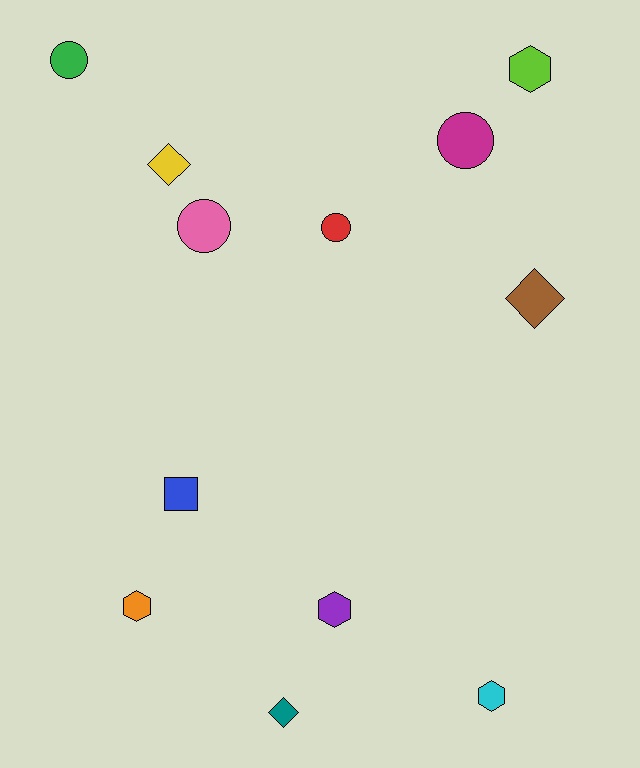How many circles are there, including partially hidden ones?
There are 4 circles.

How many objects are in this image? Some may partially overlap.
There are 12 objects.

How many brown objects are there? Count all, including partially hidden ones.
There is 1 brown object.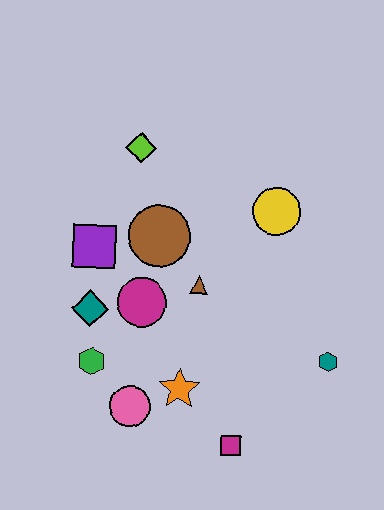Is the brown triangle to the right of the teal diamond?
Yes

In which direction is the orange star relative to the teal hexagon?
The orange star is to the left of the teal hexagon.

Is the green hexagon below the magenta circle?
Yes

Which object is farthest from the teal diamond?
The teal hexagon is farthest from the teal diamond.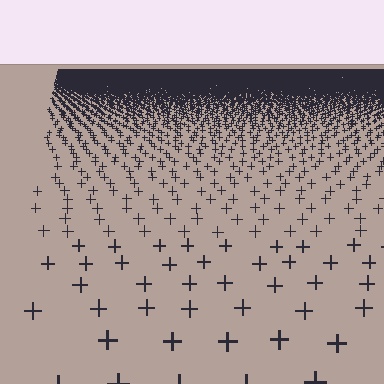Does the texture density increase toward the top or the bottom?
Density increases toward the top.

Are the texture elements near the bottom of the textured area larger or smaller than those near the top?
Larger. Near the bottom, elements are closer to the viewer and appear at a bigger on-screen size.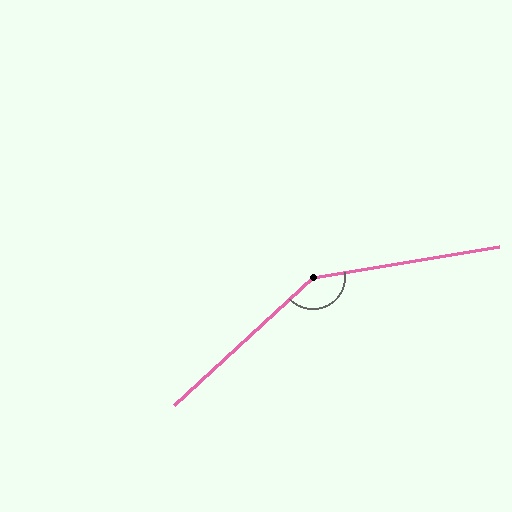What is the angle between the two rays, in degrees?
Approximately 147 degrees.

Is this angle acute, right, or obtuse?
It is obtuse.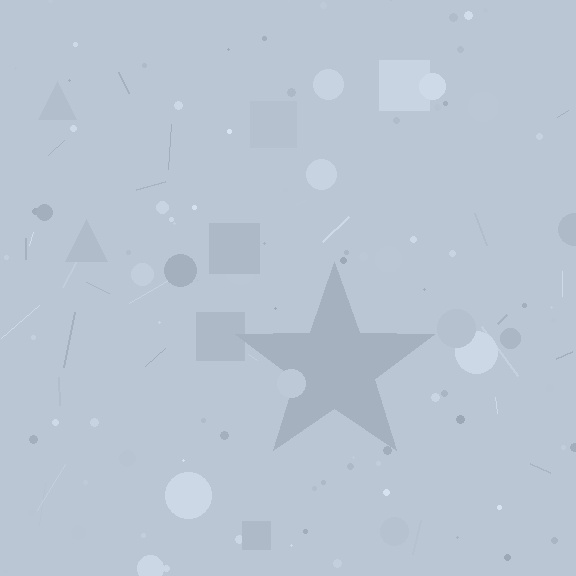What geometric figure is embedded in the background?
A star is embedded in the background.